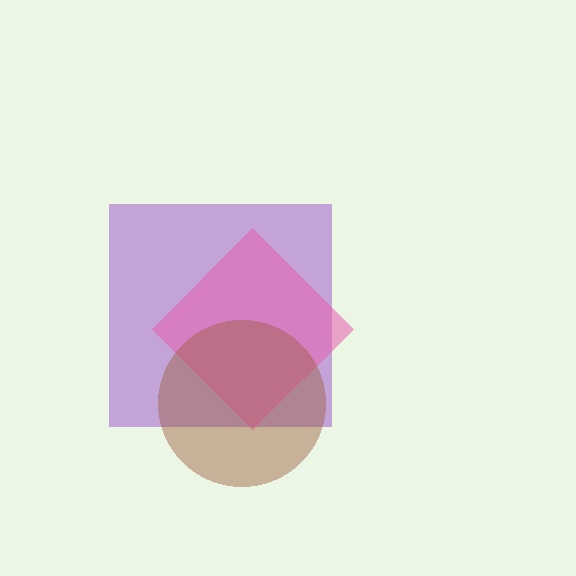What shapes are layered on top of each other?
The layered shapes are: a purple square, a pink diamond, a brown circle.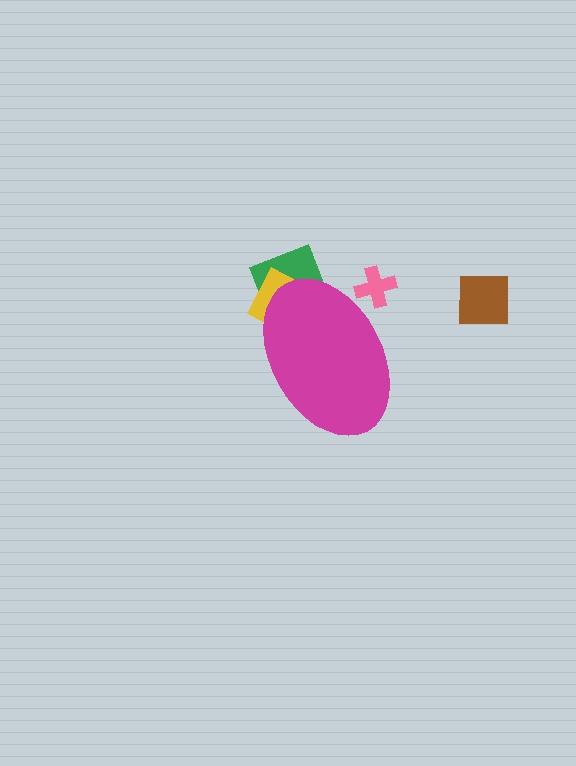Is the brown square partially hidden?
No, the brown square is fully visible.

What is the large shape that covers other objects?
A magenta ellipse.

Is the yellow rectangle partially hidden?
Yes, the yellow rectangle is partially hidden behind the magenta ellipse.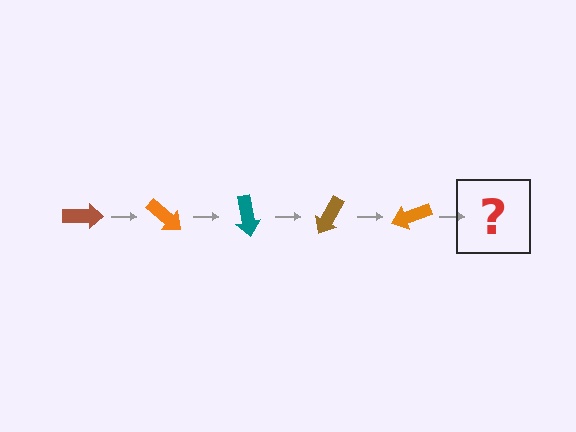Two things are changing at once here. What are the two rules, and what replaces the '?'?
The two rules are that it rotates 40 degrees each step and the color cycles through brown, orange, and teal. The '?' should be a teal arrow, rotated 200 degrees from the start.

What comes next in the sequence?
The next element should be a teal arrow, rotated 200 degrees from the start.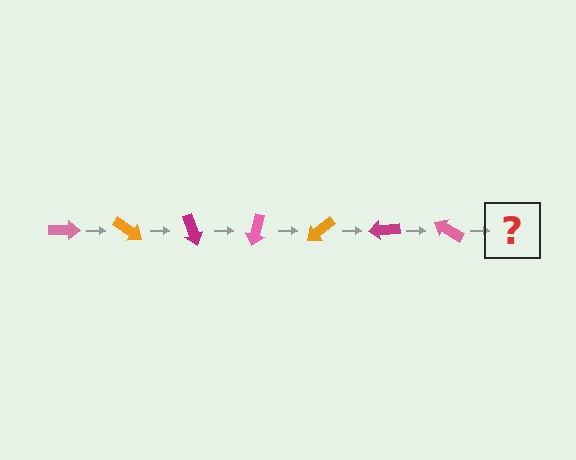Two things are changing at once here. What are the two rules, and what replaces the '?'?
The two rules are that it rotates 35 degrees each step and the color cycles through pink, orange, and magenta. The '?' should be an orange arrow, rotated 245 degrees from the start.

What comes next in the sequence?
The next element should be an orange arrow, rotated 245 degrees from the start.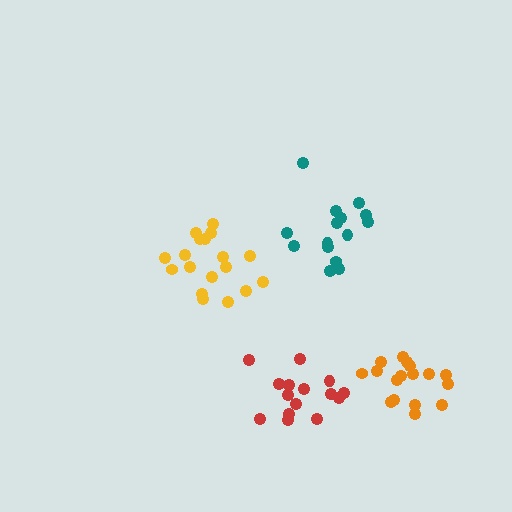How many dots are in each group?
Group 1: 15 dots, Group 2: 18 dots, Group 3: 17 dots, Group 4: 15 dots (65 total).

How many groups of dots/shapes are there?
There are 4 groups.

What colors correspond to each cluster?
The clusters are colored: red, yellow, orange, teal.